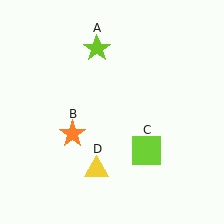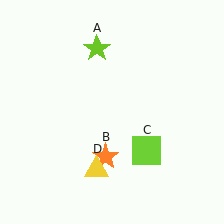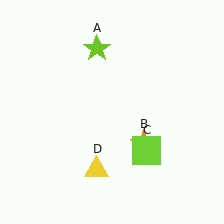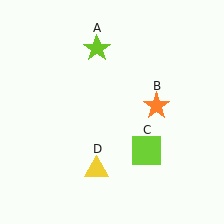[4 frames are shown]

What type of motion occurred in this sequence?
The orange star (object B) rotated counterclockwise around the center of the scene.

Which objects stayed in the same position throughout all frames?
Lime star (object A) and lime square (object C) and yellow triangle (object D) remained stationary.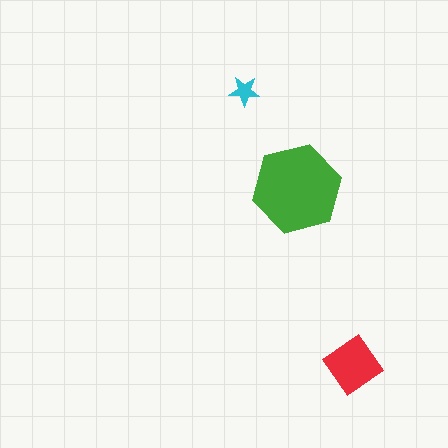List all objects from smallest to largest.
The cyan star, the red diamond, the green hexagon.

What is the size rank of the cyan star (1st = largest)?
3rd.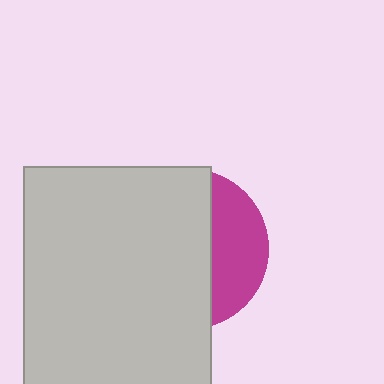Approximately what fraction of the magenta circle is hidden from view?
Roughly 67% of the magenta circle is hidden behind the light gray rectangle.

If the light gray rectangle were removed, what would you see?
You would see the complete magenta circle.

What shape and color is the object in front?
The object in front is a light gray rectangle.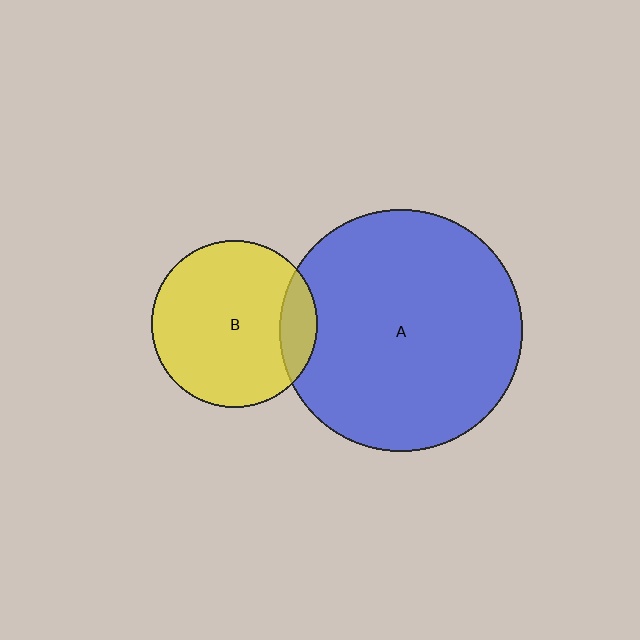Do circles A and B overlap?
Yes.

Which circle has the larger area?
Circle A (blue).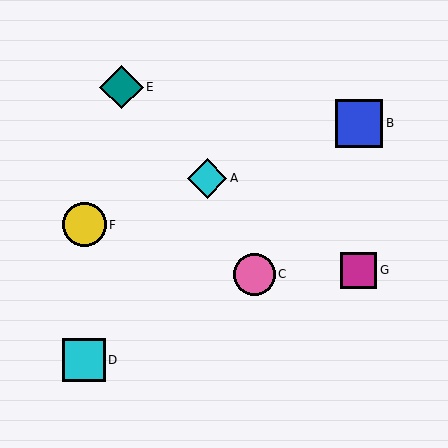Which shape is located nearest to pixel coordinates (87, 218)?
The yellow circle (labeled F) at (85, 225) is nearest to that location.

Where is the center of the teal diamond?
The center of the teal diamond is at (122, 87).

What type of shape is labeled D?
Shape D is a cyan square.